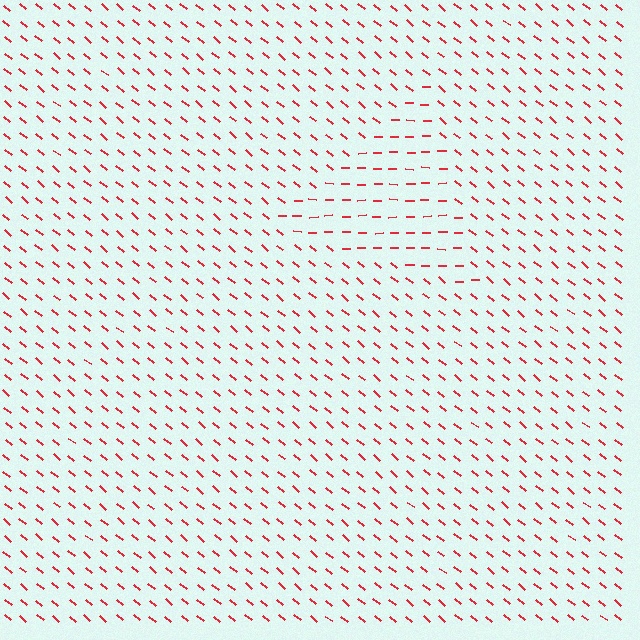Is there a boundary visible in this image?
Yes, there is a texture boundary formed by a change in line orientation.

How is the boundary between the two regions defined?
The boundary is defined purely by a change in line orientation (approximately 40 degrees difference). All lines are the same color and thickness.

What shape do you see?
I see a triangle.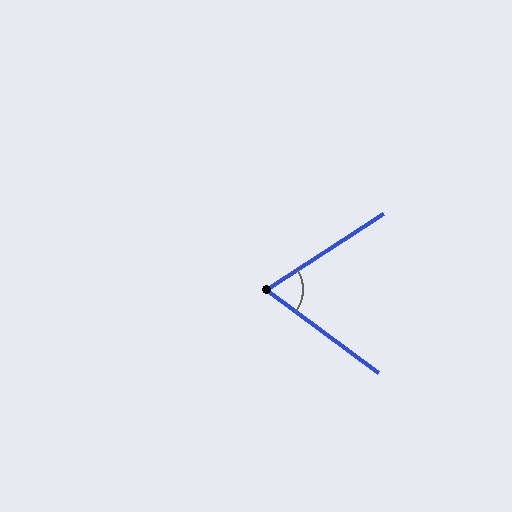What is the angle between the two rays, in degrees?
Approximately 69 degrees.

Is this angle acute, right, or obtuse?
It is acute.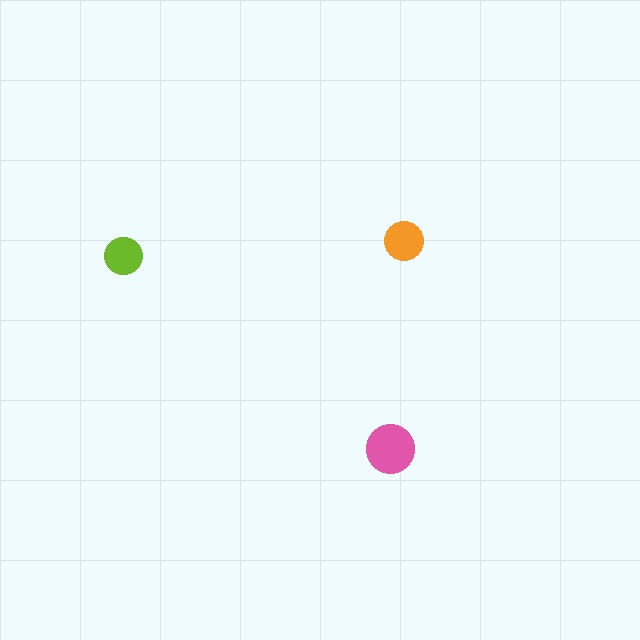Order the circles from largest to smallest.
the pink one, the orange one, the lime one.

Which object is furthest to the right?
The orange circle is rightmost.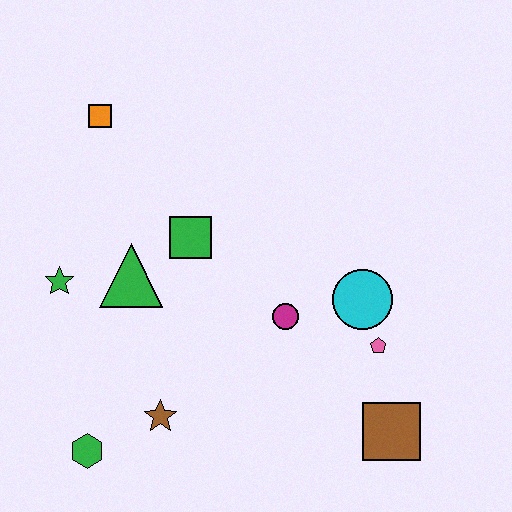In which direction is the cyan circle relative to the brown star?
The cyan circle is to the right of the brown star.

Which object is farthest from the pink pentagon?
The orange square is farthest from the pink pentagon.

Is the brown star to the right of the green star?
Yes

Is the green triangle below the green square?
Yes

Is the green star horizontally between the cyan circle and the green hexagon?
No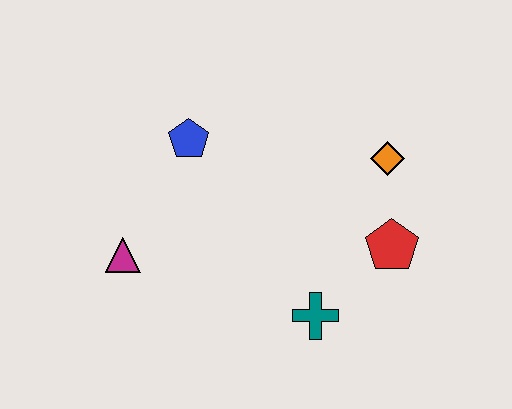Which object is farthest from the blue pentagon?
The red pentagon is farthest from the blue pentagon.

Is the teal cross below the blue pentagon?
Yes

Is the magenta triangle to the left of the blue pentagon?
Yes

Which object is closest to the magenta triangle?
The blue pentagon is closest to the magenta triangle.